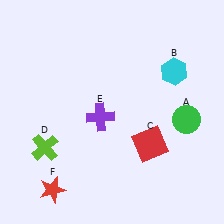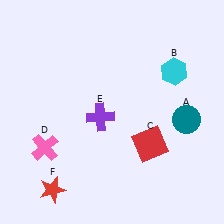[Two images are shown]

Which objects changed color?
A changed from green to teal. D changed from lime to pink.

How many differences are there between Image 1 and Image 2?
There are 2 differences between the two images.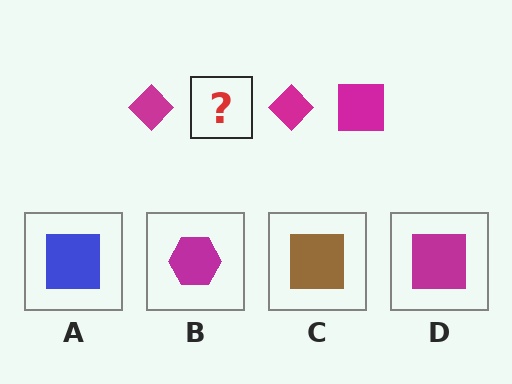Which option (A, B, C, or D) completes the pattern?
D.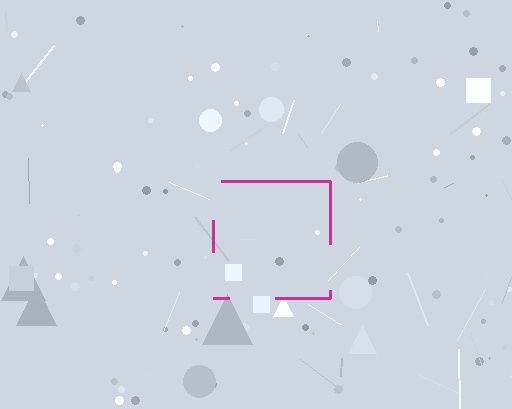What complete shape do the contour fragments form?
The contour fragments form a square.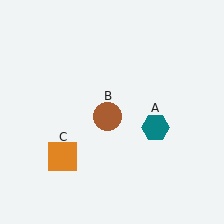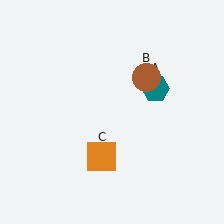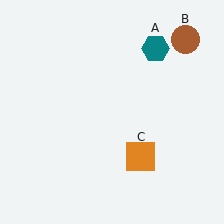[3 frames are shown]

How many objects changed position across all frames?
3 objects changed position: teal hexagon (object A), brown circle (object B), orange square (object C).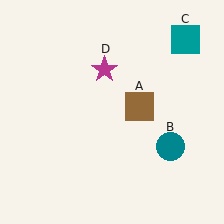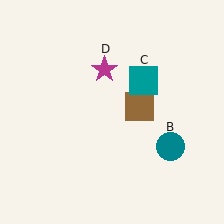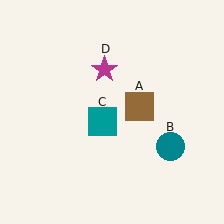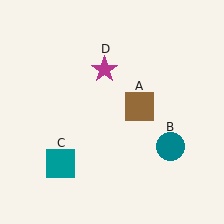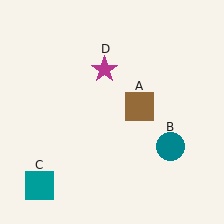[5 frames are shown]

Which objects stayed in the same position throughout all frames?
Brown square (object A) and teal circle (object B) and magenta star (object D) remained stationary.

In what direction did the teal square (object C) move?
The teal square (object C) moved down and to the left.